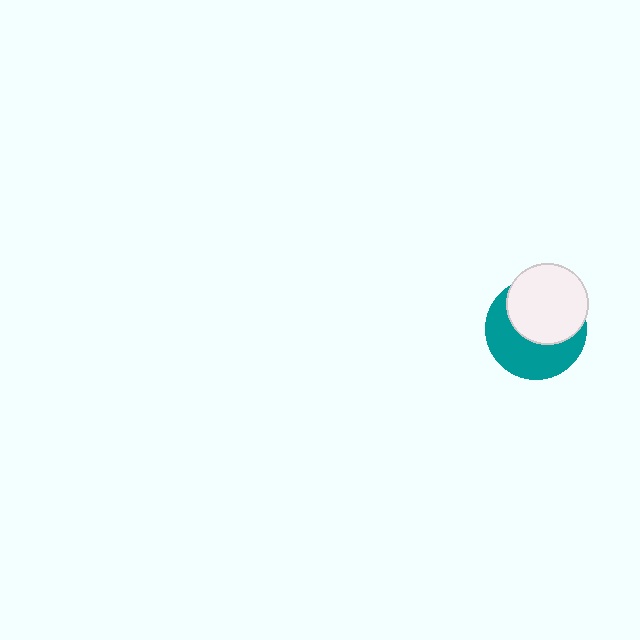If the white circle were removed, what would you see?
You would see the complete teal circle.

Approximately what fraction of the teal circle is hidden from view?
Roughly 50% of the teal circle is hidden behind the white circle.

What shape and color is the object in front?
The object in front is a white circle.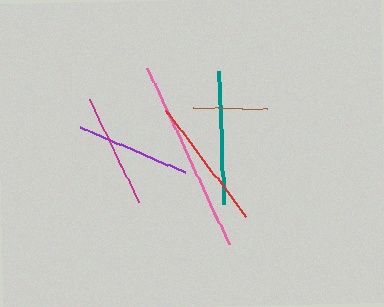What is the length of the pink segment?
The pink segment is approximately 195 pixels long.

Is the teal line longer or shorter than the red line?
The red line is longer than the teal line.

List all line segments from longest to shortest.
From longest to shortest: pink, red, teal, magenta, purple, brown.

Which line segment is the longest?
The pink line is the longest at approximately 195 pixels.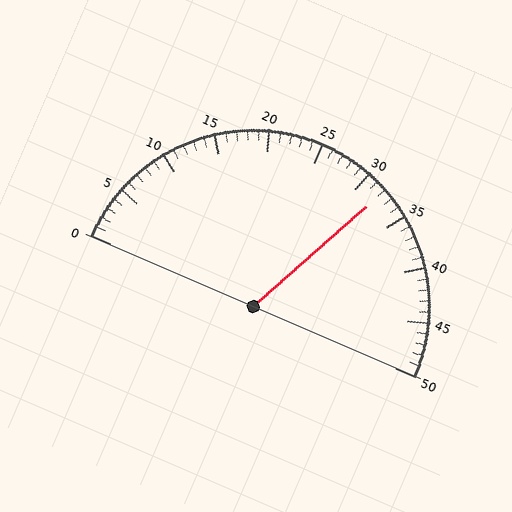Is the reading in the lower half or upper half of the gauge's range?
The reading is in the upper half of the range (0 to 50).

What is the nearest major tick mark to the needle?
The nearest major tick mark is 30.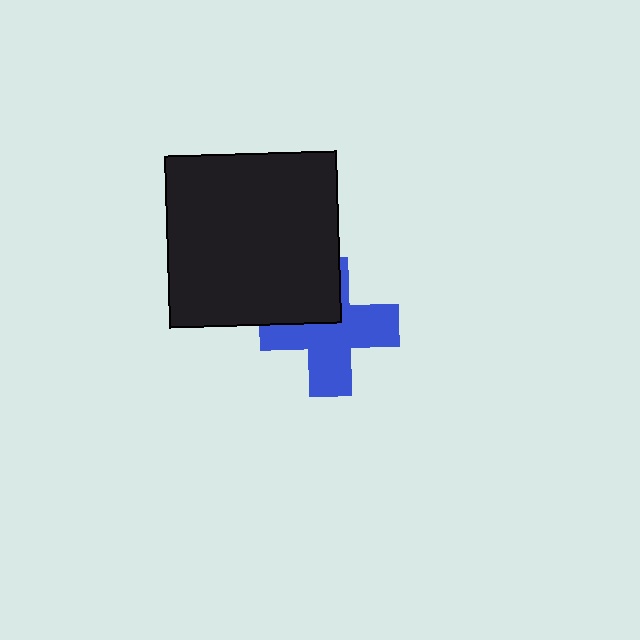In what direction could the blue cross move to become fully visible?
The blue cross could move down. That would shift it out from behind the black square entirely.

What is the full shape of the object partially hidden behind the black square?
The partially hidden object is a blue cross.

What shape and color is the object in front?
The object in front is a black square.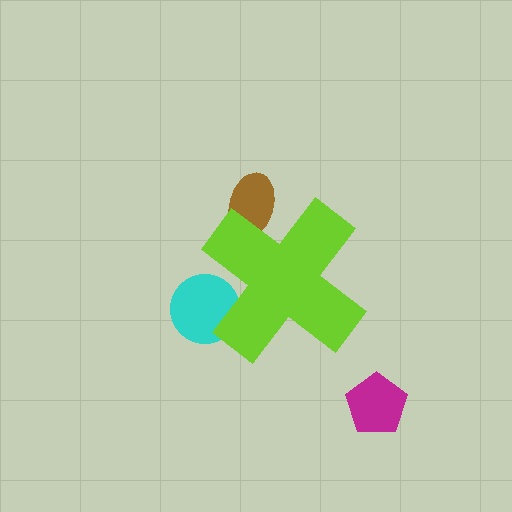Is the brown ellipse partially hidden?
Yes, the brown ellipse is partially hidden behind the lime cross.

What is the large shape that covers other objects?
A lime cross.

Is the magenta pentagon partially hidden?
No, the magenta pentagon is fully visible.